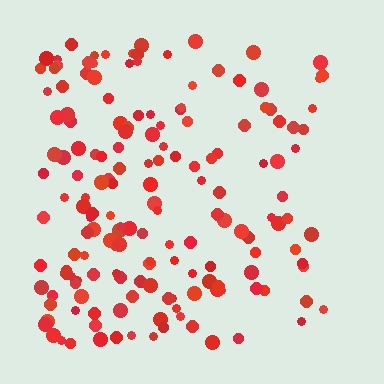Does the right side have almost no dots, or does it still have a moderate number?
Still a moderate number, just noticeably fewer than the left.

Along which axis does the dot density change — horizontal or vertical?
Horizontal.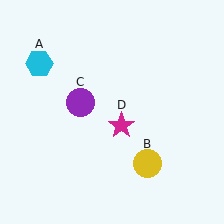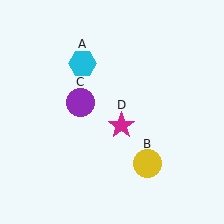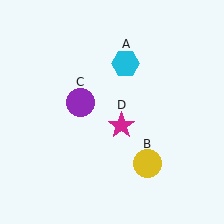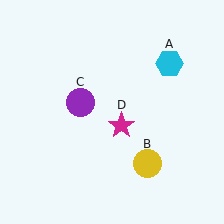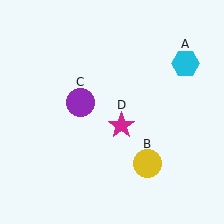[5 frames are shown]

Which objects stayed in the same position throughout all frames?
Yellow circle (object B) and purple circle (object C) and magenta star (object D) remained stationary.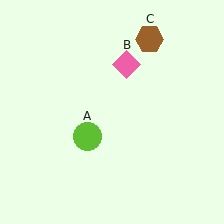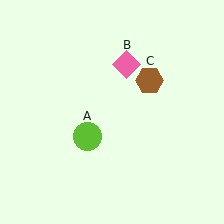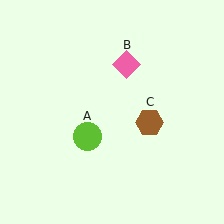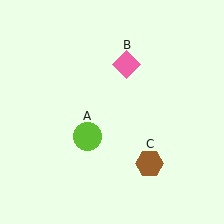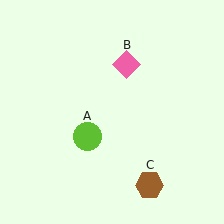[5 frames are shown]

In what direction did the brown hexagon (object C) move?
The brown hexagon (object C) moved down.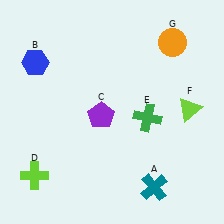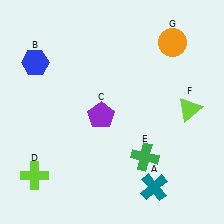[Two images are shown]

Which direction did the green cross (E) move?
The green cross (E) moved down.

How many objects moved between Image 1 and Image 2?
1 object moved between the two images.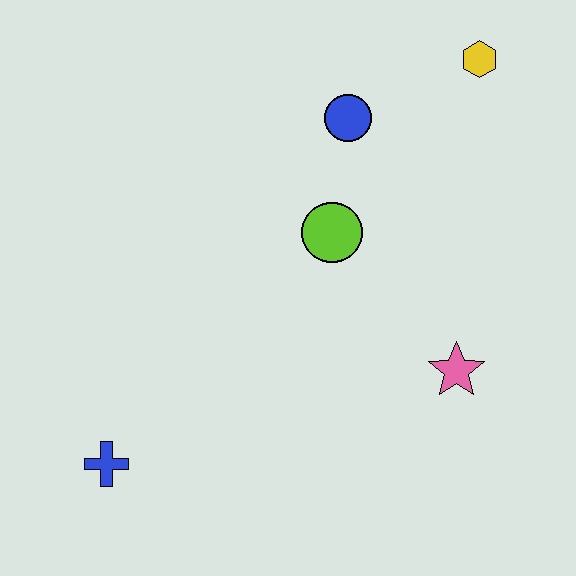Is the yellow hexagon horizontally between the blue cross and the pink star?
No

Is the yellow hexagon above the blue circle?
Yes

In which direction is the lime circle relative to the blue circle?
The lime circle is below the blue circle.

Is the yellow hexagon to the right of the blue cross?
Yes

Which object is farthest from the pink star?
The blue cross is farthest from the pink star.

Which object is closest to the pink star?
The lime circle is closest to the pink star.